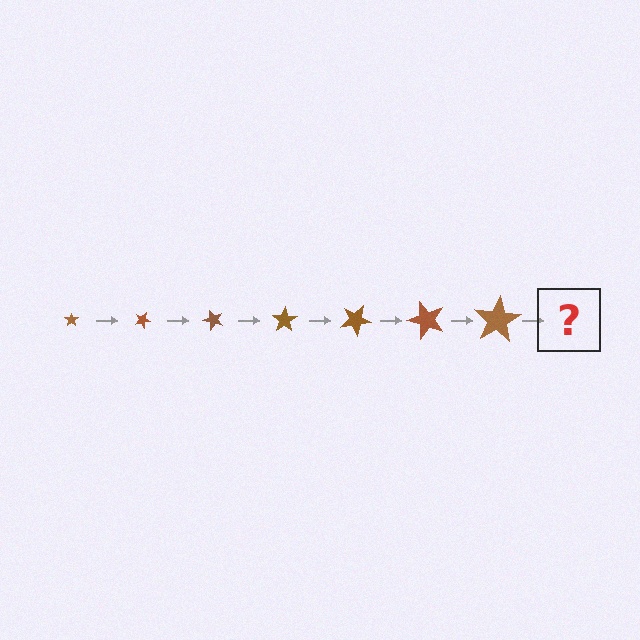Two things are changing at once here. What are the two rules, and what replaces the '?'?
The two rules are that the star grows larger each step and it rotates 25 degrees each step. The '?' should be a star, larger than the previous one and rotated 175 degrees from the start.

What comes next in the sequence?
The next element should be a star, larger than the previous one and rotated 175 degrees from the start.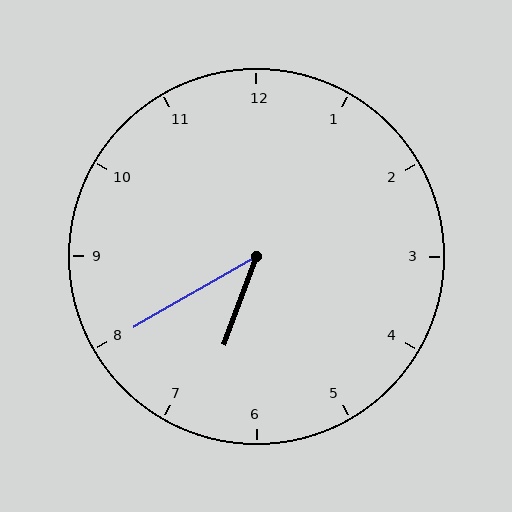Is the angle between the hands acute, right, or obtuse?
It is acute.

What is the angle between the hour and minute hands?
Approximately 40 degrees.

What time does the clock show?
6:40.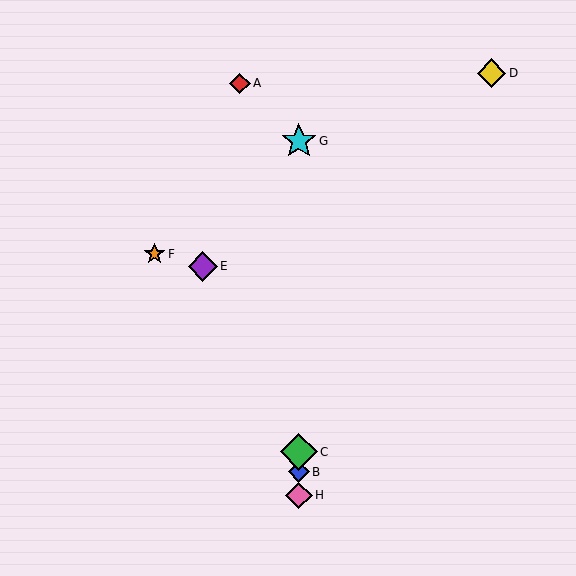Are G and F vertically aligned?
No, G is at x≈299 and F is at x≈154.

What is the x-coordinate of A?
Object A is at x≈240.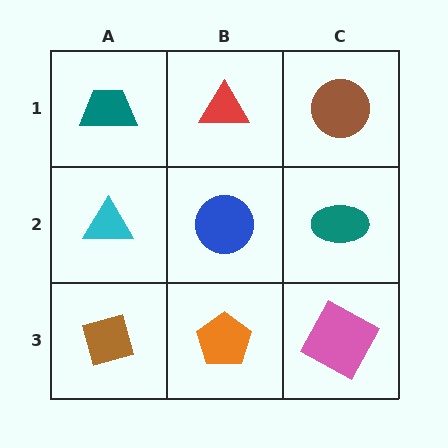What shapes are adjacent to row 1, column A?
A cyan triangle (row 2, column A), a red triangle (row 1, column B).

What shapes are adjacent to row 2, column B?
A red triangle (row 1, column B), an orange pentagon (row 3, column B), a cyan triangle (row 2, column A), a teal ellipse (row 2, column C).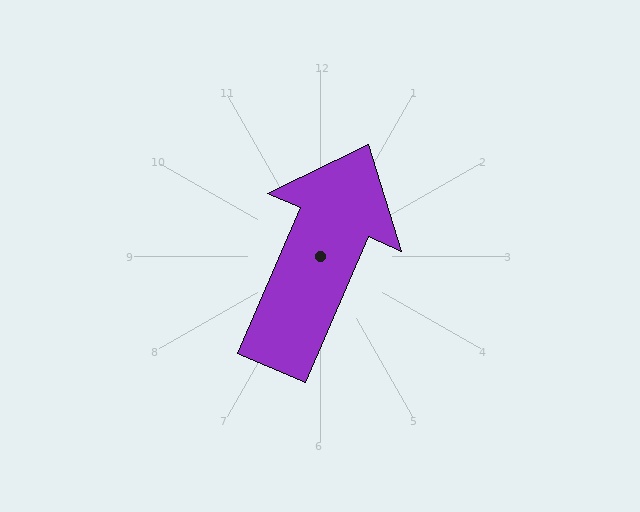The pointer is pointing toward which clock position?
Roughly 1 o'clock.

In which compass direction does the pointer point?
Northeast.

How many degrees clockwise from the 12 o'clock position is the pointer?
Approximately 23 degrees.